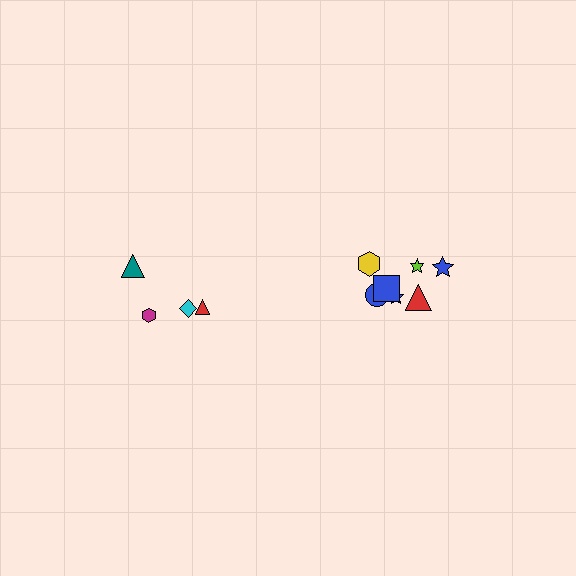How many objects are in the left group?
There are 4 objects.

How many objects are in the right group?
There are 8 objects.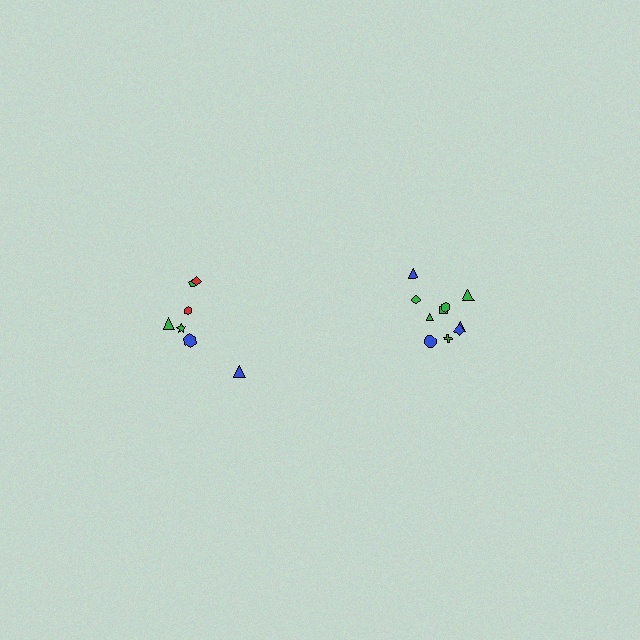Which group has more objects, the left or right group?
The right group.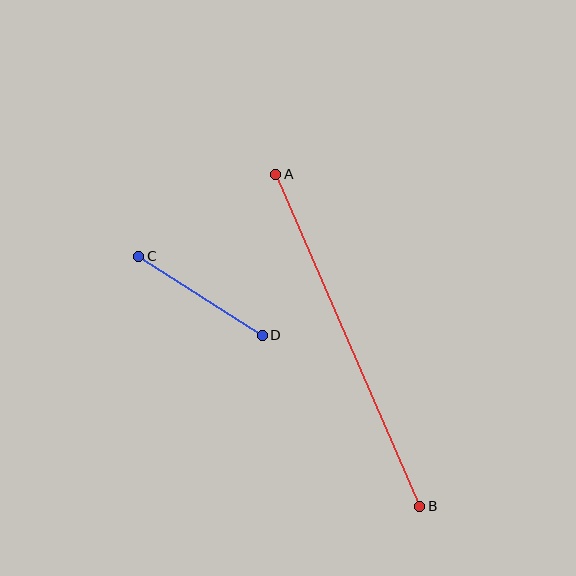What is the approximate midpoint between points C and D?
The midpoint is at approximately (200, 296) pixels.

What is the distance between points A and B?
The distance is approximately 362 pixels.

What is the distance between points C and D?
The distance is approximately 147 pixels.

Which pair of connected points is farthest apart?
Points A and B are farthest apart.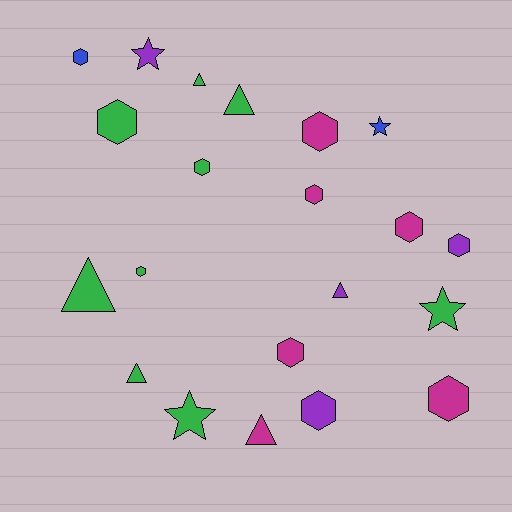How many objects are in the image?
There are 21 objects.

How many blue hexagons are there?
There is 1 blue hexagon.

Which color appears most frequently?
Green, with 9 objects.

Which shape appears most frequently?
Hexagon, with 11 objects.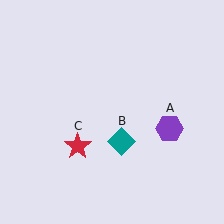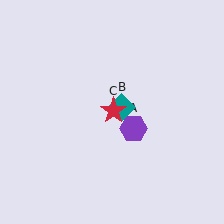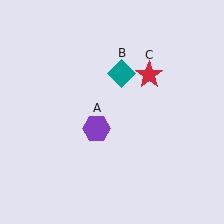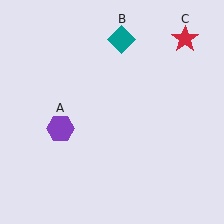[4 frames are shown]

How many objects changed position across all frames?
3 objects changed position: purple hexagon (object A), teal diamond (object B), red star (object C).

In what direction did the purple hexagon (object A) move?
The purple hexagon (object A) moved left.